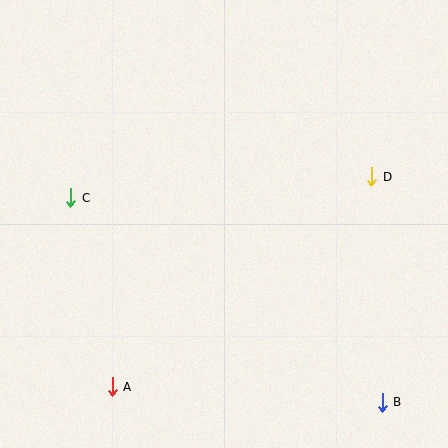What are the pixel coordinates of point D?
Point D is at (372, 177).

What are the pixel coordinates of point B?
Point B is at (382, 402).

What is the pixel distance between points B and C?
The distance between B and C is 373 pixels.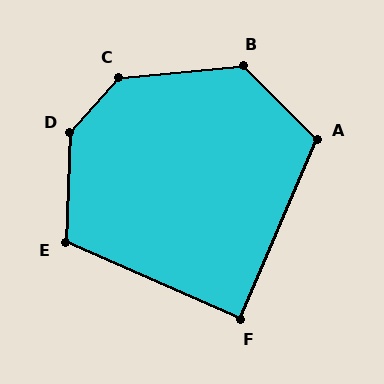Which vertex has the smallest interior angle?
F, at approximately 90 degrees.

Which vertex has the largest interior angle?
D, at approximately 140 degrees.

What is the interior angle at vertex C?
Approximately 137 degrees (obtuse).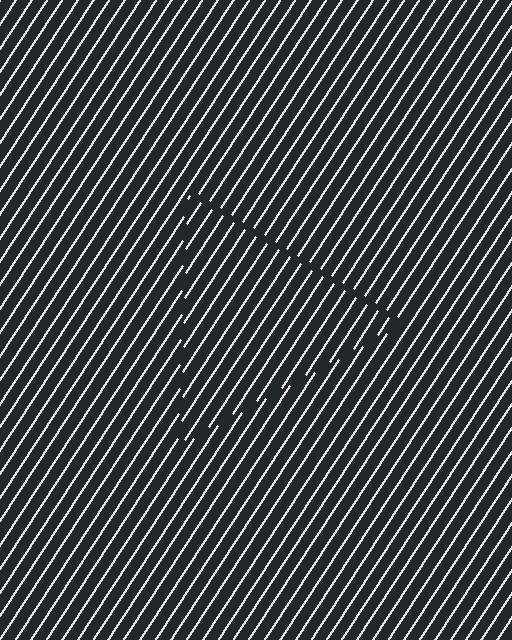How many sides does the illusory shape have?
3 sides — the line-ends trace a triangle.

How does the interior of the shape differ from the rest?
The interior of the shape contains the same grating, shifted by half a period — the contour is defined by the phase discontinuity where line-ends from the inner and outer gratings abut.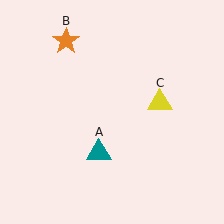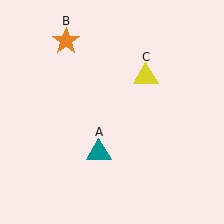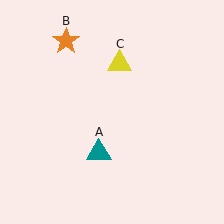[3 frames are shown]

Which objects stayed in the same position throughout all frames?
Teal triangle (object A) and orange star (object B) remained stationary.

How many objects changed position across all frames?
1 object changed position: yellow triangle (object C).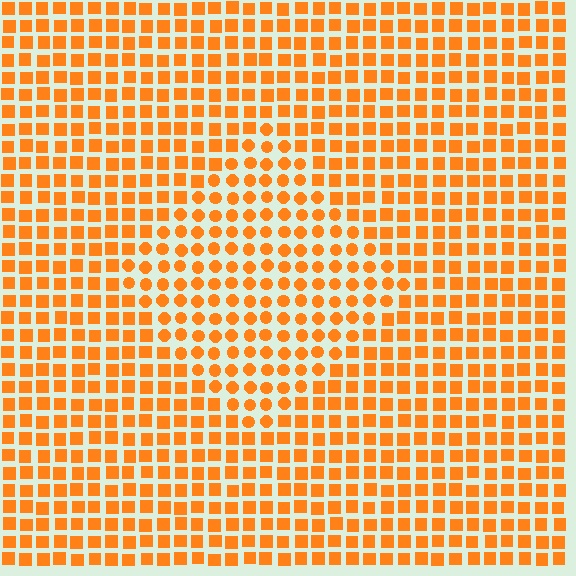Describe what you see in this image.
The image is filled with small orange elements arranged in a uniform grid. A diamond-shaped region contains circles, while the surrounding area contains squares. The boundary is defined purely by the change in element shape.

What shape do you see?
I see a diamond.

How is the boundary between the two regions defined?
The boundary is defined by a change in element shape: circles inside vs. squares outside. All elements share the same color and spacing.